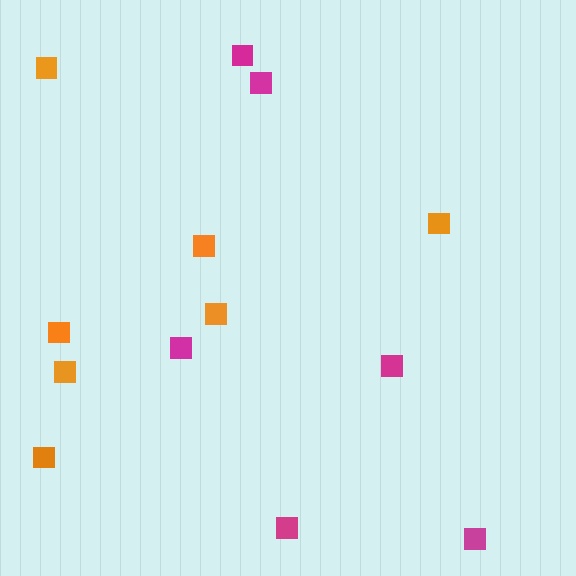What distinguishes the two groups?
There are 2 groups: one group of orange squares (7) and one group of magenta squares (6).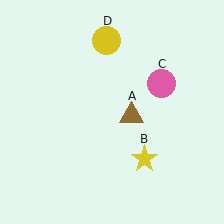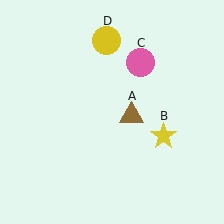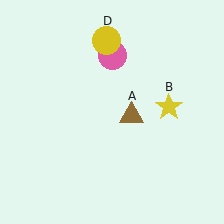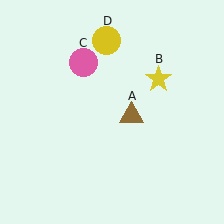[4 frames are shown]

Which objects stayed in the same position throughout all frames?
Brown triangle (object A) and yellow circle (object D) remained stationary.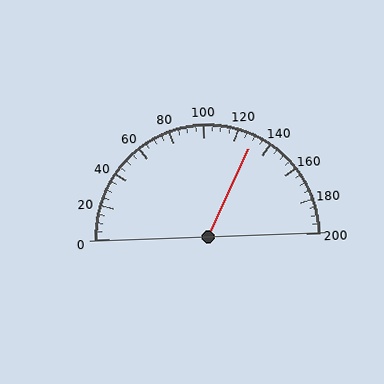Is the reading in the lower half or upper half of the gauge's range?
The reading is in the upper half of the range (0 to 200).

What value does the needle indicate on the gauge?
The needle indicates approximately 130.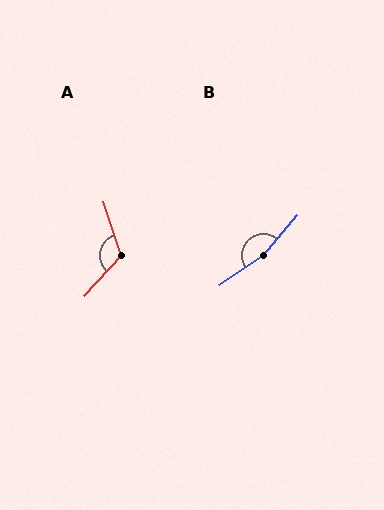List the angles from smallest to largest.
A (120°), B (165°).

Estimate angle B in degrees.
Approximately 165 degrees.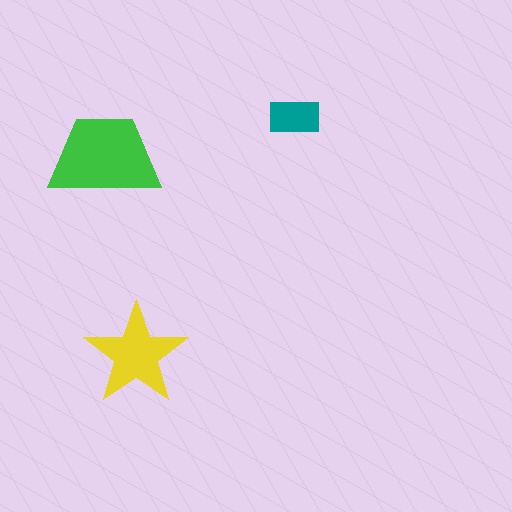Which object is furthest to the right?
The teal rectangle is rightmost.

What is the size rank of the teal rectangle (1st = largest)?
3rd.